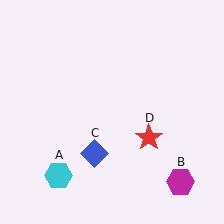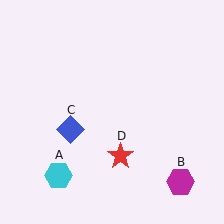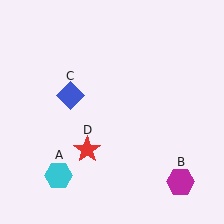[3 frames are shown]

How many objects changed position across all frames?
2 objects changed position: blue diamond (object C), red star (object D).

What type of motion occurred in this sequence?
The blue diamond (object C), red star (object D) rotated clockwise around the center of the scene.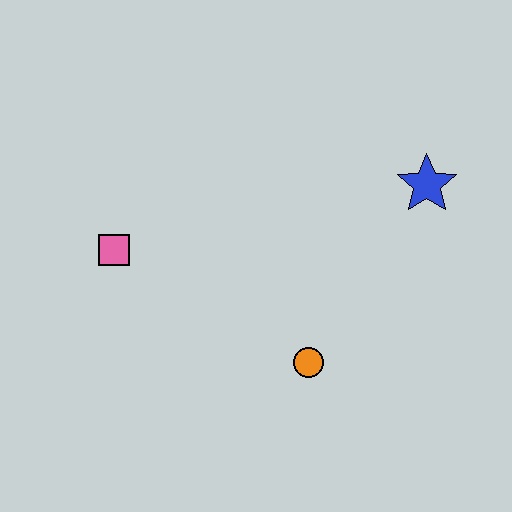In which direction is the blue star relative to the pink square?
The blue star is to the right of the pink square.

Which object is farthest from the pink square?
The blue star is farthest from the pink square.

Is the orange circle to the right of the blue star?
No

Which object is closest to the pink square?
The orange circle is closest to the pink square.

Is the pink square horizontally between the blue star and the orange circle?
No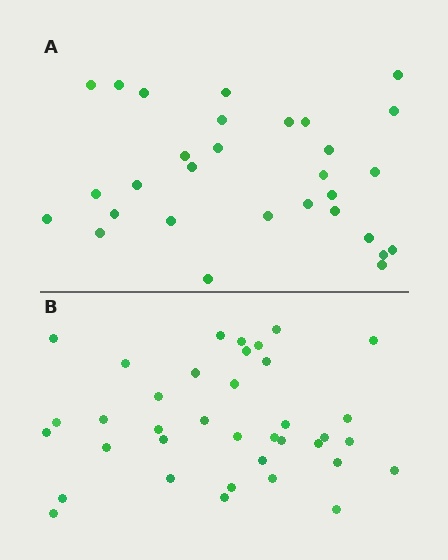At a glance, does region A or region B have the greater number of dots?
Region B (the bottom region) has more dots.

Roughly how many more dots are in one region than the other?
Region B has roughly 8 or so more dots than region A.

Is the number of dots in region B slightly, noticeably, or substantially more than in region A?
Region B has only slightly more — the two regions are fairly close. The ratio is roughly 1.2 to 1.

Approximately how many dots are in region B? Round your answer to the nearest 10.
About 40 dots. (The exact count is 37, which rounds to 40.)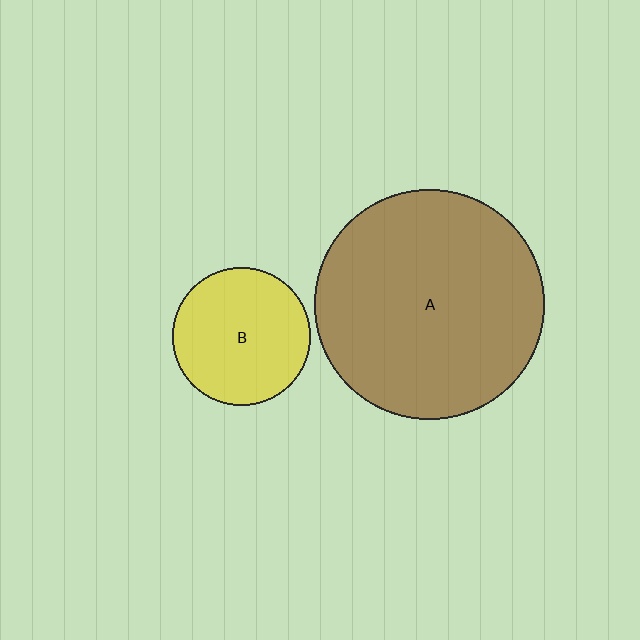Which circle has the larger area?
Circle A (brown).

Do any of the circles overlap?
No, none of the circles overlap.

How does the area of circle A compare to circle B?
Approximately 2.8 times.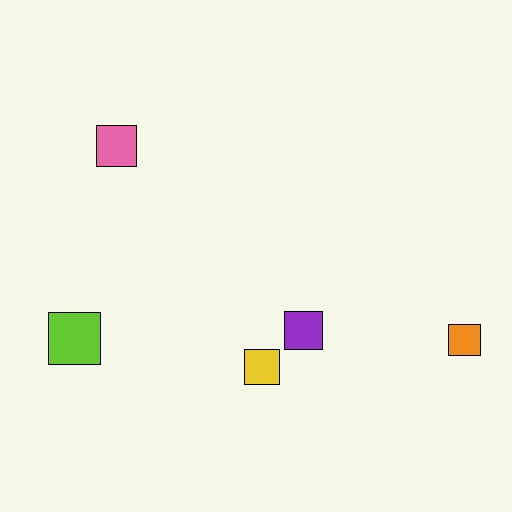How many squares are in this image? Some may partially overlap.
There are 5 squares.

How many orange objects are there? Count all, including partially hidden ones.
There is 1 orange object.